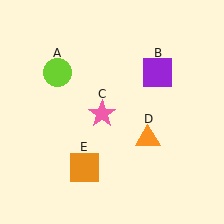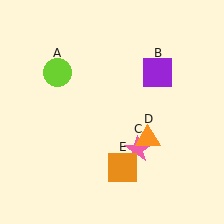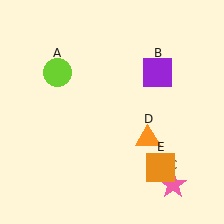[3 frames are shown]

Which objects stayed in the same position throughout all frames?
Lime circle (object A) and purple square (object B) and orange triangle (object D) remained stationary.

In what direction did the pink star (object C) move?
The pink star (object C) moved down and to the right.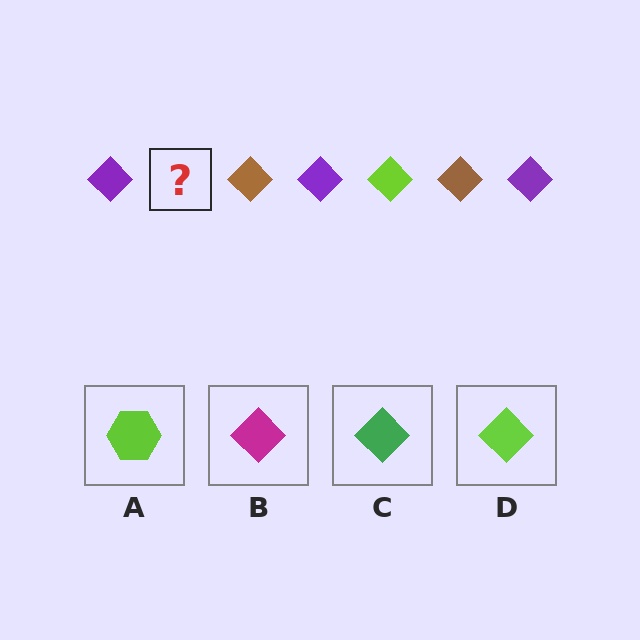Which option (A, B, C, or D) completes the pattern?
D.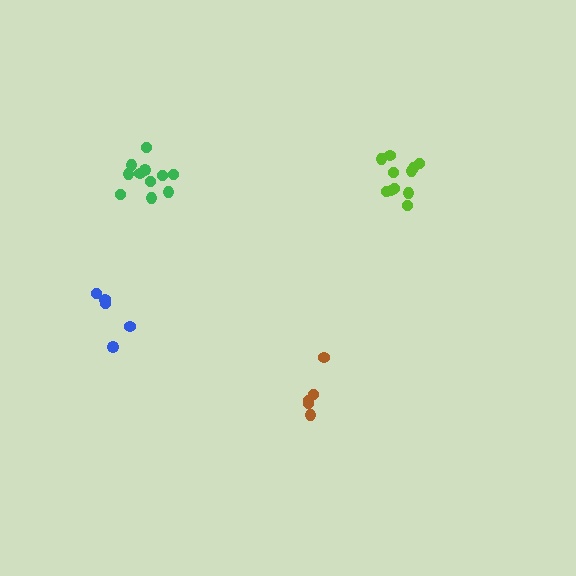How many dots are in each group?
Group 1: 11 dots, Group 2: 5 dots, Group 3: 11 dots, Group 4: 5 dots (32 total).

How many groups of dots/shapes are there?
There are 4 groups.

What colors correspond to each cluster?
The clusters are colored: lime, brown, green, blue.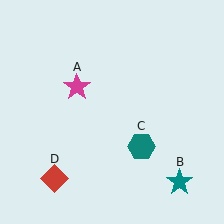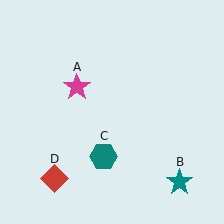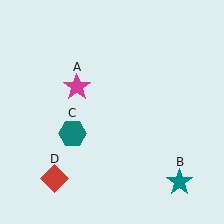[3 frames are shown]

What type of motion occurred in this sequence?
The teal hexagon (object C) rotated clockwise around the center of the scene.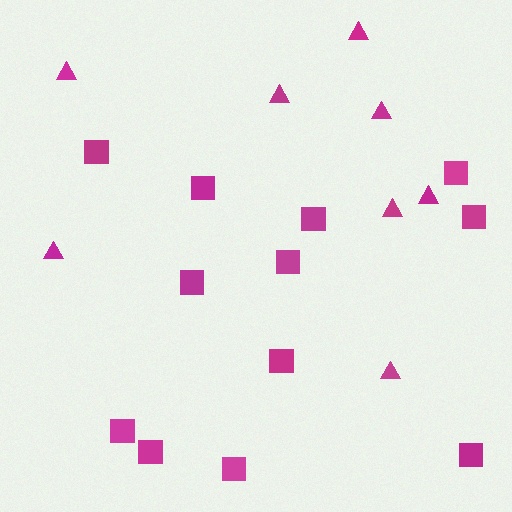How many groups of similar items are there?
There are 2 groups: one group of squares (12) and one group of triangles (8).